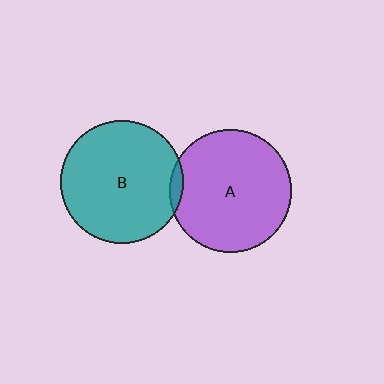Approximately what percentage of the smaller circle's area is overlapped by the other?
Approximately 5%.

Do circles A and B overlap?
Yes.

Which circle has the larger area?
Circle B (teal).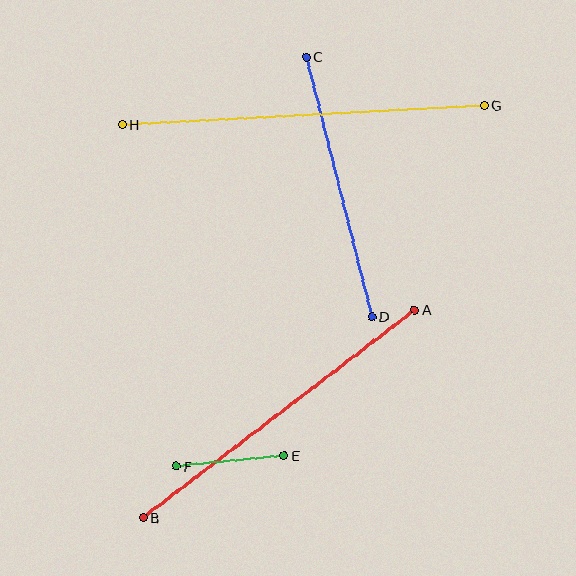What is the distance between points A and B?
The distance is approximately 342 pixels.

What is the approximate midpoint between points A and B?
The midpoint is at approximately (279, 414) pixels.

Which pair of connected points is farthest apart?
Points G and H are farthest apart.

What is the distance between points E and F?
The distance is approximately 108 pixels.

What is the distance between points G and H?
The distance is approximately 362 pixels.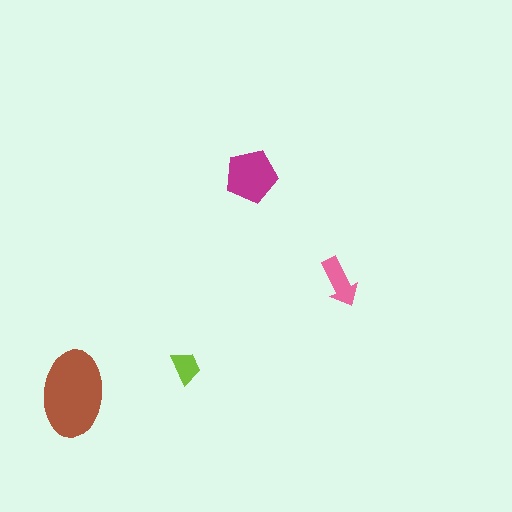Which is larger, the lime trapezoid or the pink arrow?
The pink arrow.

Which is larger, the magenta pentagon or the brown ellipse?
The brown ellipse.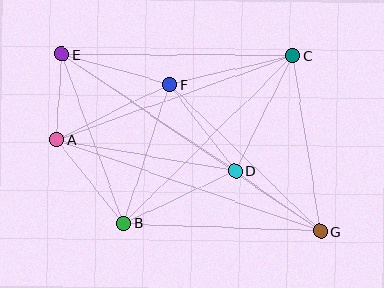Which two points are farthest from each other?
Points E and G are farthest from each other.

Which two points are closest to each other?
Points A and E are closest to each other.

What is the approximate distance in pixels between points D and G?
The distance between D and G is approximately 105 pixels.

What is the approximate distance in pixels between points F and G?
The distance between F and G is approximately 211 pixels.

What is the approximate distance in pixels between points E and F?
The distance between E and F is approximately 112 pixels.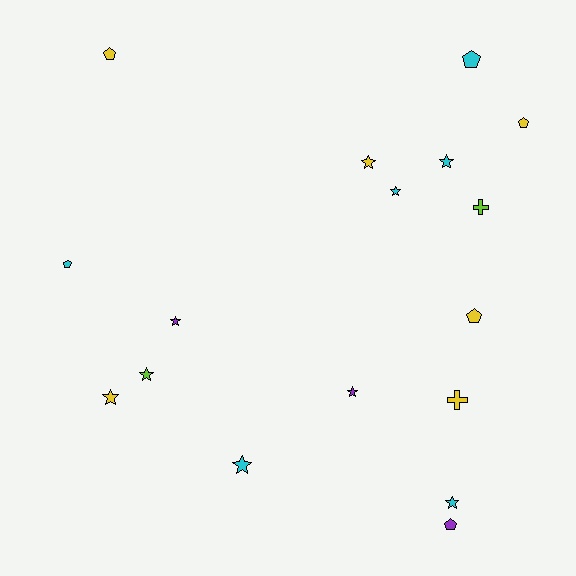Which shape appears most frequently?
Star, with 9 objects.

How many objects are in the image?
There are 17 objects.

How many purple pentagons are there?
There is 1 purple pentagon.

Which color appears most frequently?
Yellow, with 6 objects.